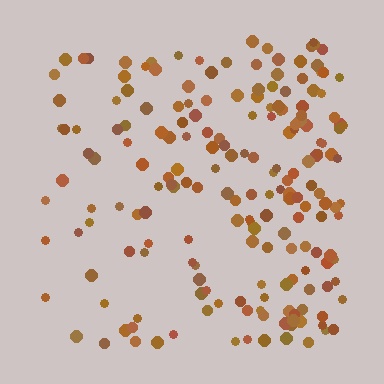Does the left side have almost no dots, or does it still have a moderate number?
Still a moderate number, just noticeably fewer than the right.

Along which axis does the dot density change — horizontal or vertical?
Horizontal.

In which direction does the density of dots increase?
From left to right, with the right side densest.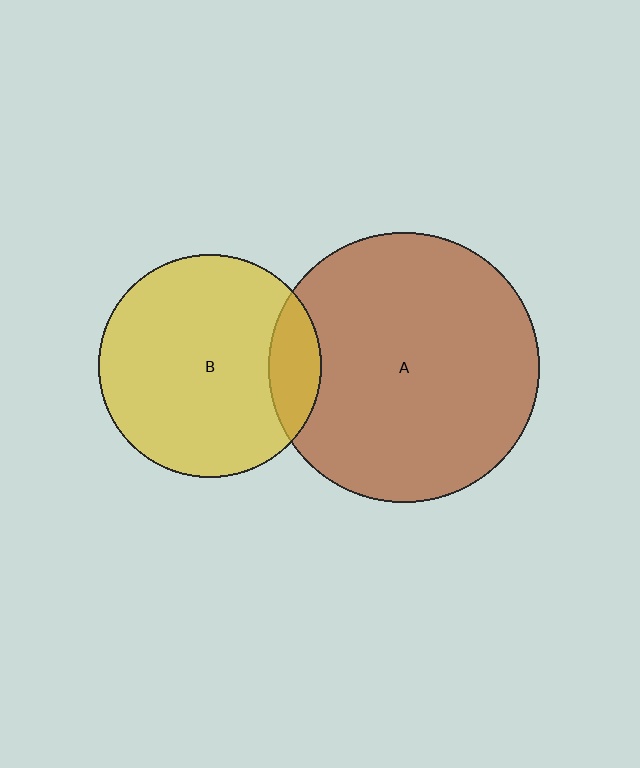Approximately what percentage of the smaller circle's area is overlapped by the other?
Approximately 15%.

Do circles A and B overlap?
Yes.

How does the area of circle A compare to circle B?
Approximately 1.5 times.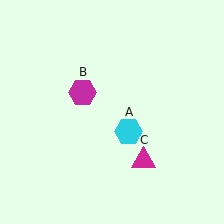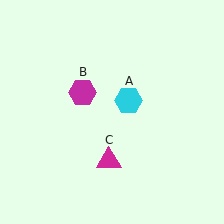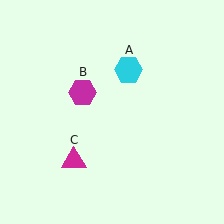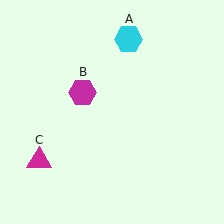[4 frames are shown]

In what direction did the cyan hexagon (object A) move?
The cyan hexagon (object A) moved up.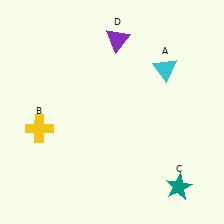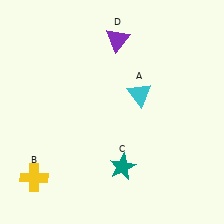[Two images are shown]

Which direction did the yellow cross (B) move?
The yellow cross (B) moved down.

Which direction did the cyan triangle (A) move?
The cyan triangle (A) moved down.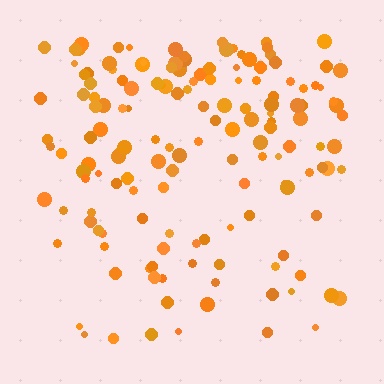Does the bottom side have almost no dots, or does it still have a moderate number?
Still a moderate number, just noticeably fewer than the top.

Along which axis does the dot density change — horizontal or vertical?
Vertical.